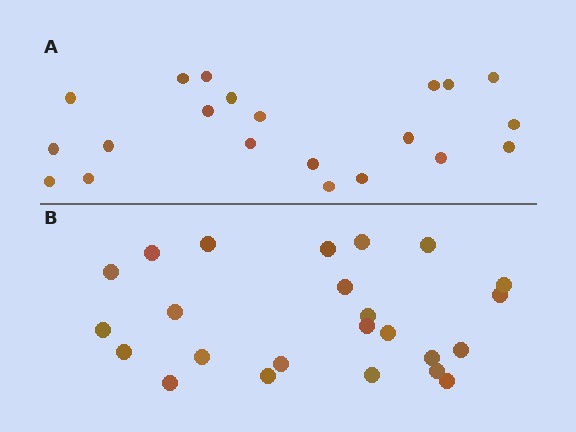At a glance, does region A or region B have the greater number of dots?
Region B (the bottom region) has more dots.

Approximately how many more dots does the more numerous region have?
Region B has just a few more — roughly 2 or 3 more dots than region A.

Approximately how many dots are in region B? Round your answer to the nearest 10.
About 20 dots. (The exact count is 24, which rounds to 20.)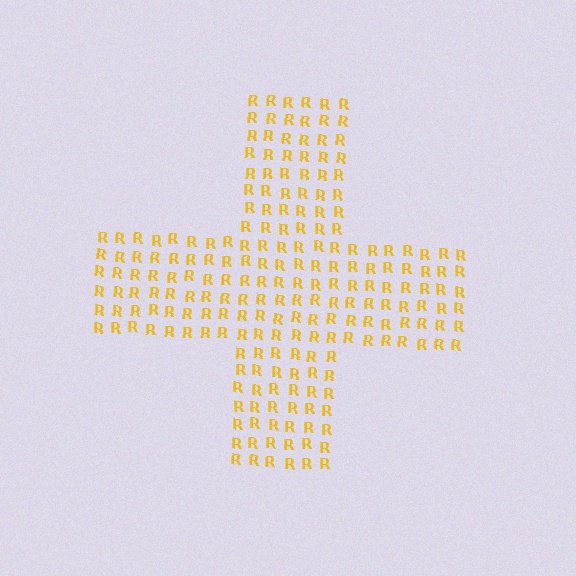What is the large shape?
The large shape is a cross.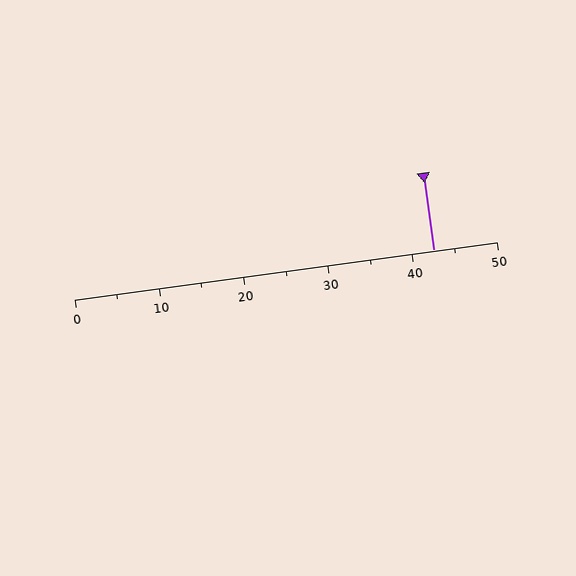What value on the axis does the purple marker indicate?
The marker indicates approximately 42.5.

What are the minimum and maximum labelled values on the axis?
The axis runs from 0 to 50.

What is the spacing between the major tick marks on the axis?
The major ticks are spaced 10 apart.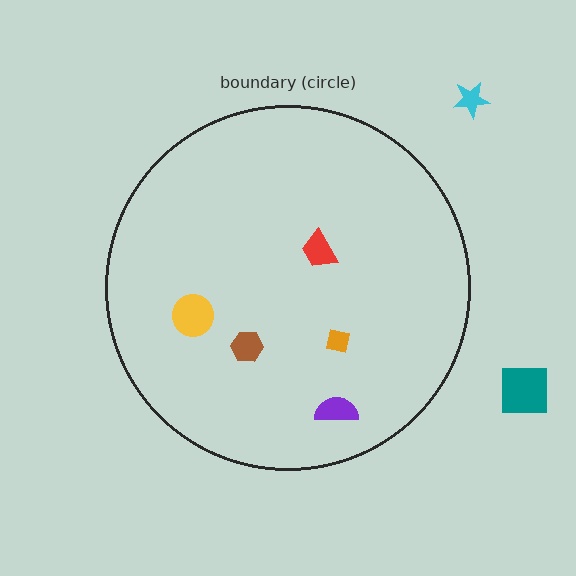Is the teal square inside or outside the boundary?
Outside.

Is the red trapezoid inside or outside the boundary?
Inside.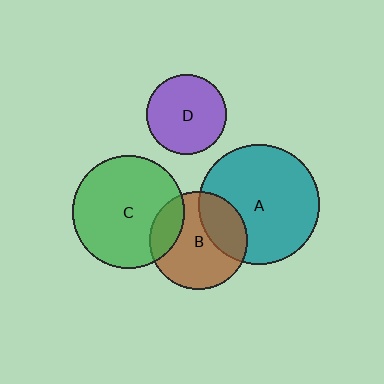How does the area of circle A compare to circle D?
Approximately 2.3 times.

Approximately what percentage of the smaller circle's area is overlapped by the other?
Approximately 30%.